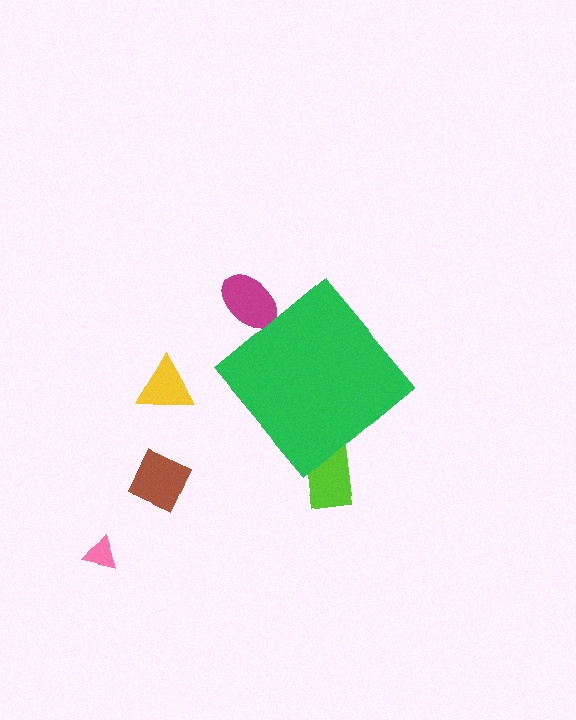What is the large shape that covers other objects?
A green diamond.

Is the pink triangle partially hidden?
No, the pink triangle is fully visible.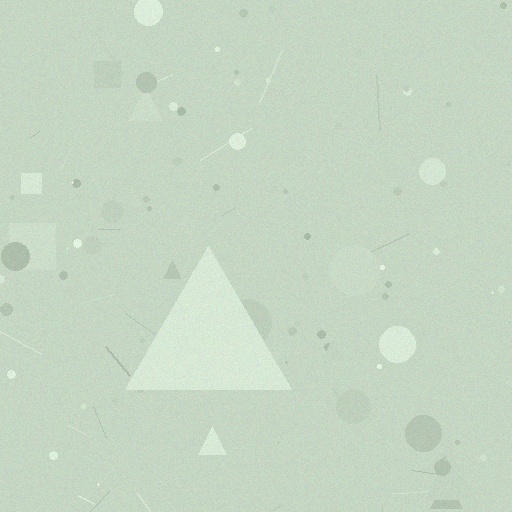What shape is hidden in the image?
A triangle is hidden in the image.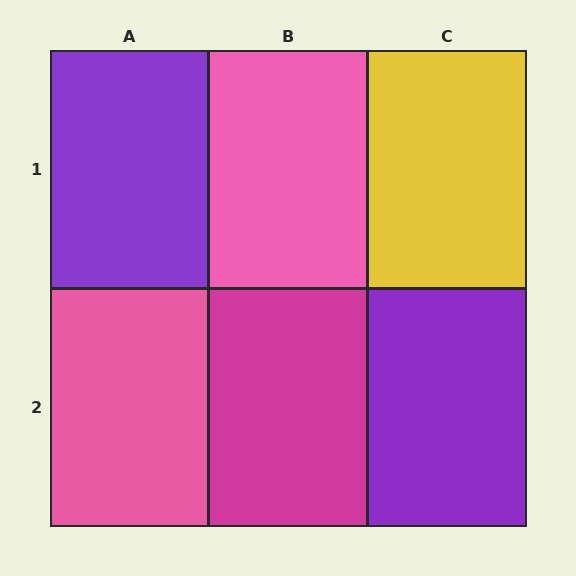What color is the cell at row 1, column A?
Purple.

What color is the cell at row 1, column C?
Yellow.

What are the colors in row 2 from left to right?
Pink, magenta, purple.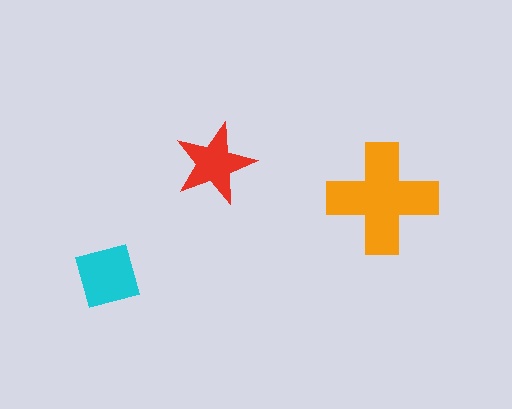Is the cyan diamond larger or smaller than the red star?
Larger.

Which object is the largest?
The orange cross.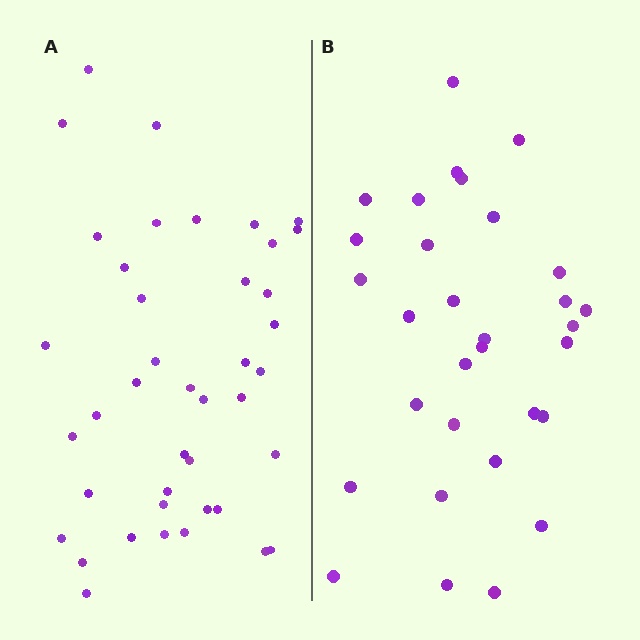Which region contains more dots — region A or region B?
Region A (the left region) has more dots.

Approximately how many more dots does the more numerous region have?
Region A has roughly 10 or so more dots than region B.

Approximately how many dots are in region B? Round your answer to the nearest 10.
About 30 dots. (The exact count is 31, which rounds to 30.)